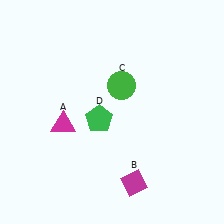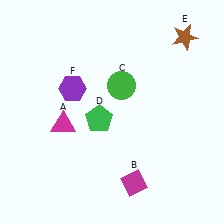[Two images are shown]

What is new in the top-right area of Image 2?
A brown star (E) was added in the top-right area of Image 2.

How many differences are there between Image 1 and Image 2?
There are 2 differences between the two images.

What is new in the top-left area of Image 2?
A purple hexagon (F) was added in the top-left area of Image 2.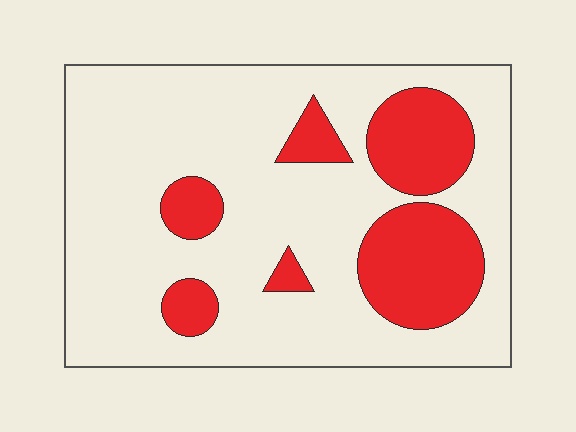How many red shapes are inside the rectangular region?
6.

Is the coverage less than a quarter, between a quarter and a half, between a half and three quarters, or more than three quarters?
Less than a quarter.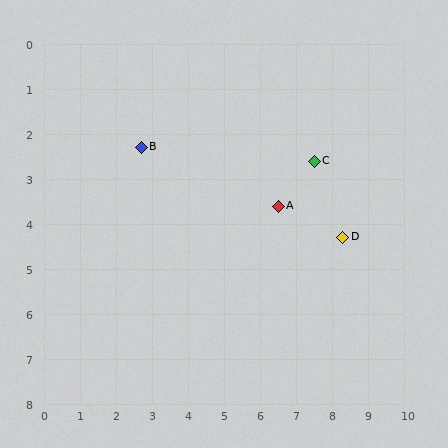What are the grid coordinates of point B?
Point B is at approximately (2.7, 2.3).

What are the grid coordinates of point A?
Point A is at approximately (6.5, 3.6).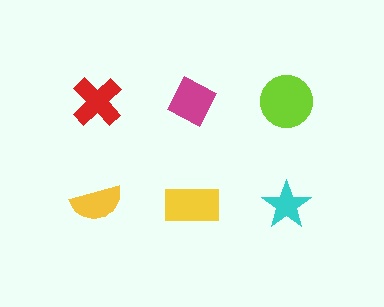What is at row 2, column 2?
A yellow rectangle.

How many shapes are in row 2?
3 shapes.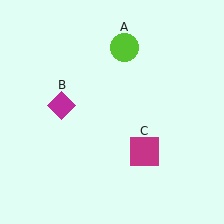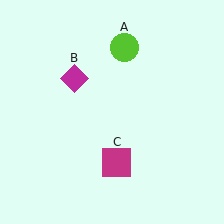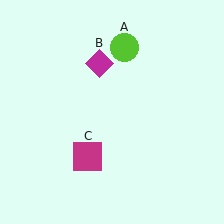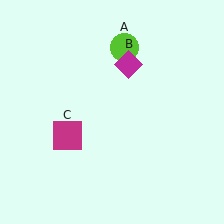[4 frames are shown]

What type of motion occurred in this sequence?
The magenta diamond (object B), magenta square (object C) rotated clockwise around the center of the scene.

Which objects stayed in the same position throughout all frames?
Lime circle (object A) remained stationary.